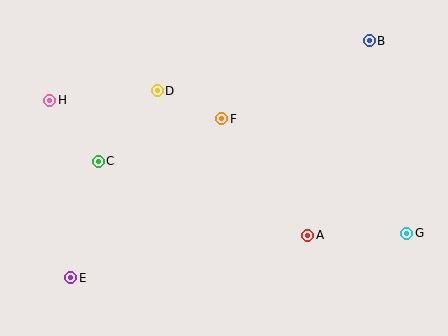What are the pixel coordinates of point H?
Point H is at (50, 100).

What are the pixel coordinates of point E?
Point E is at (71, 278).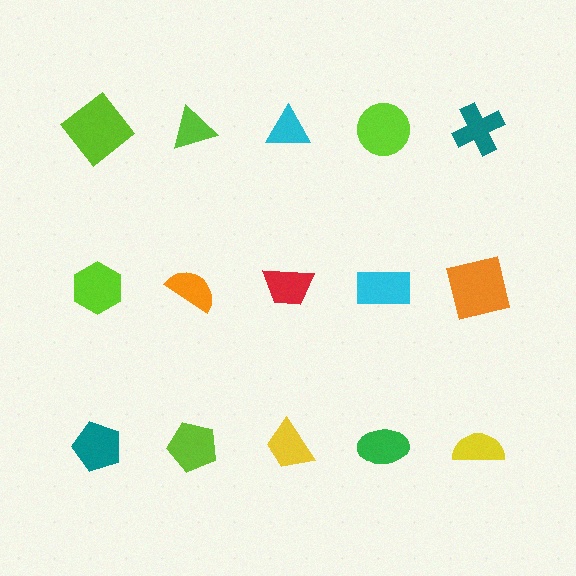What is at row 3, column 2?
A lime pentagon.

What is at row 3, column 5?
A yellow semicircle.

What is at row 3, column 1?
A teal pentagon.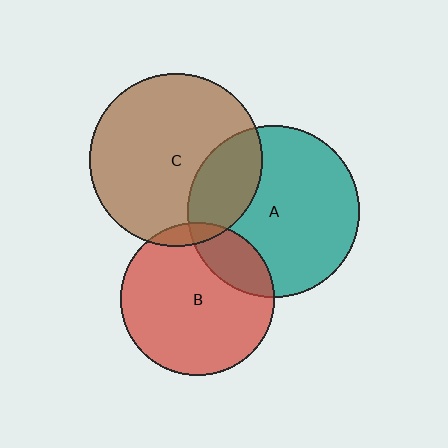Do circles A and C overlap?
Yes.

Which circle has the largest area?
Circle C (brown).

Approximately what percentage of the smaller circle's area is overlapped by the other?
Approximately 25%.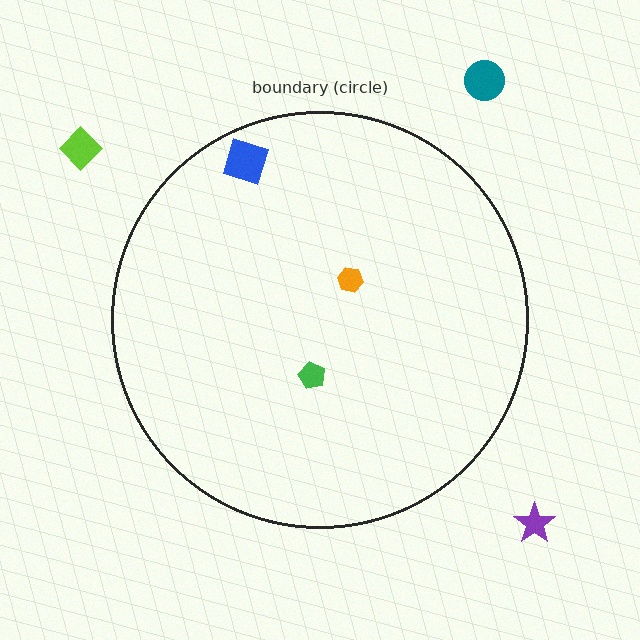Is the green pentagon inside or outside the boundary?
Inside.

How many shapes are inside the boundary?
3 inside, 3 outside.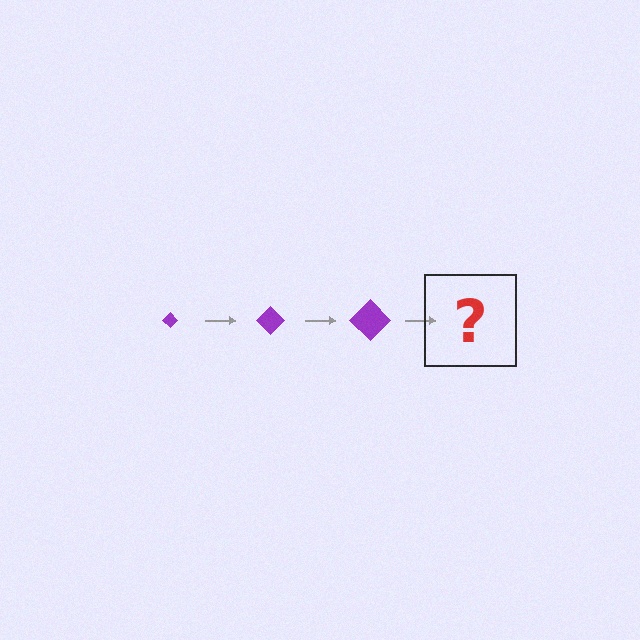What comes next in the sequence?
The next element should be a purple diamond, larger than the previous one.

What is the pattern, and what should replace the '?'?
The pattern is that the diamond gets progressively larger each step. The '?' should be a purple diamond, larger than the previous one.